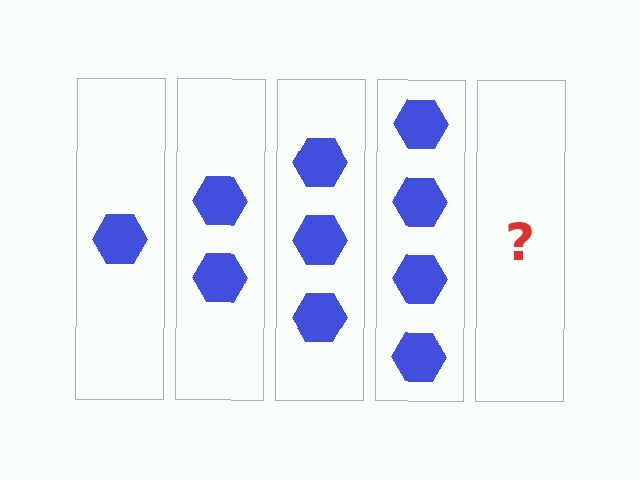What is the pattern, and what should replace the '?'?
The pattern is that each step adds one more hexagon. The '?' should be 5 hexagons.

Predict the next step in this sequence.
The next step is 5 hexagons.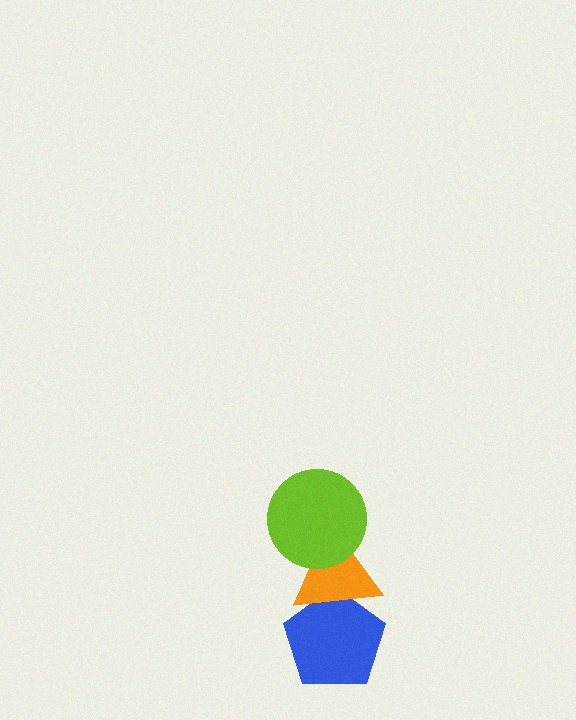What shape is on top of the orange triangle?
The lime circle is on top of the orange triangle.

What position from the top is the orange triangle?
The orange triangle is 2nd from the top.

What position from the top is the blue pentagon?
The blue pentagon is 3rd from the top.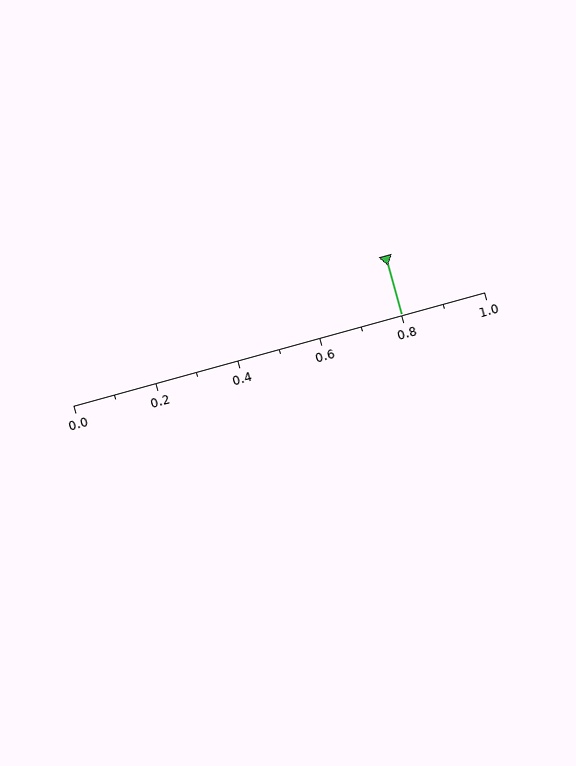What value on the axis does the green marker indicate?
The marker indicates approximately 0.8.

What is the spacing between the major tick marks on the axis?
The major ticks are spaced 0.2 apart.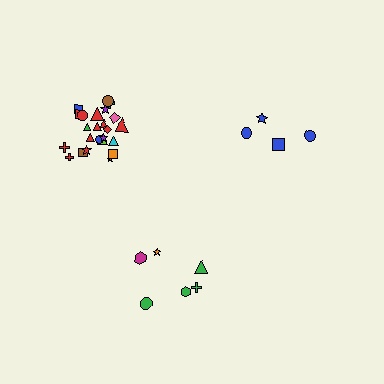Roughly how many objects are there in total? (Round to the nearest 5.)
Roughly 35 objects in total.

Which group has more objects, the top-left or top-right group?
The top-left group.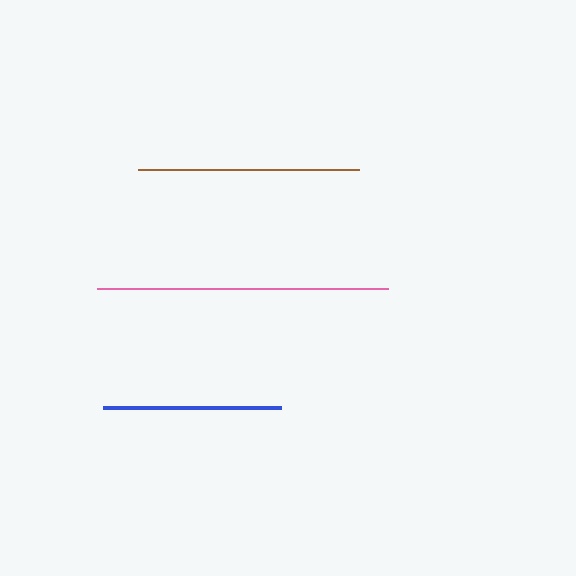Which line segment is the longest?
The pink line is the longest at approximately 291 pixels.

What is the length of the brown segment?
The brown segment is approximately 221 pixels long.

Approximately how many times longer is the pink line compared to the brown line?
The pink line is approximately 1.3 times the length of the brown line.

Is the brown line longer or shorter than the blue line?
The brown line is longer than the blue line.